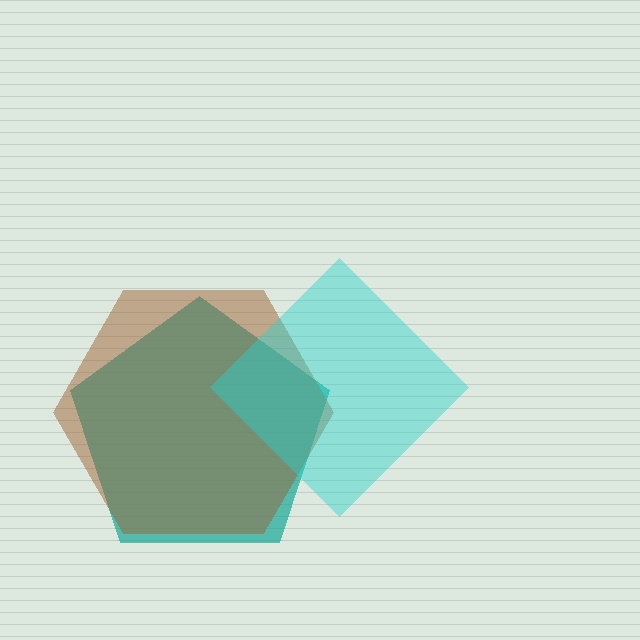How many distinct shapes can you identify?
There are 3 distinct shapes: a teal pentagon, a brown hexagon, a cyan diamond.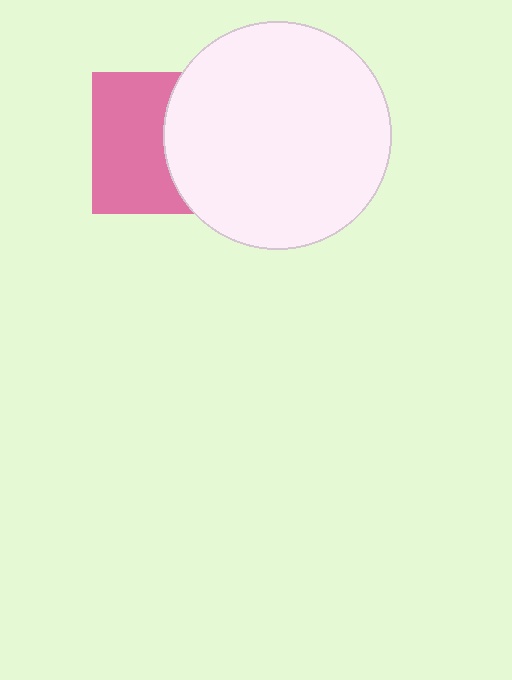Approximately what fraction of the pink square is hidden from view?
Roughly 44% of the pink square is hidden behind the white circle.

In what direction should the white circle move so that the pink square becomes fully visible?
The white circle should move right. That is the shortest direction to clear the overlap and leave the pink square fully visible.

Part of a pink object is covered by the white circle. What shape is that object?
It is a square.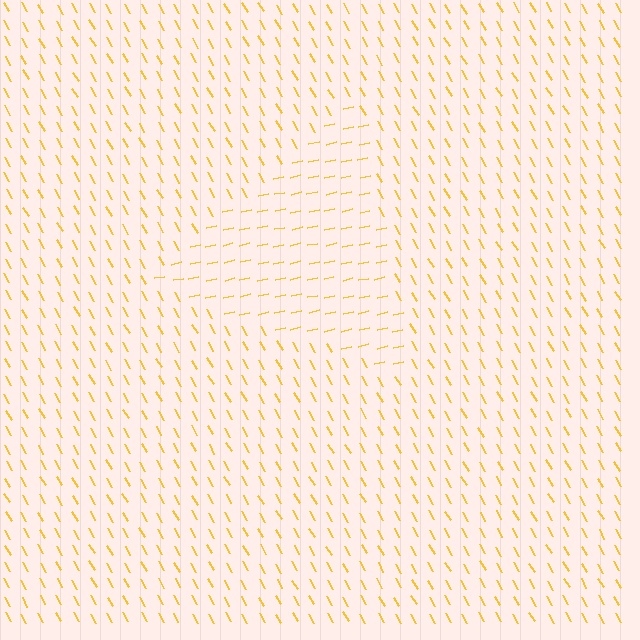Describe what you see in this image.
The image is filled with small yellow line segments. A triangle region in the image has lines oriented differently from the surrounding lines, creating a visible texture boundary.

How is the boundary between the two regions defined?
The boundary is defined purely by a change in line orientation (approximately 72 degrees difference). All lines are the same color and thickness.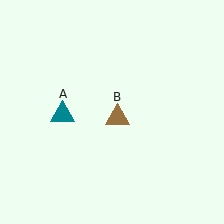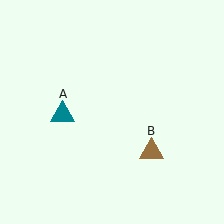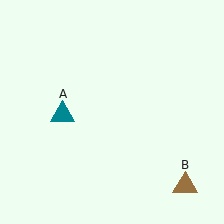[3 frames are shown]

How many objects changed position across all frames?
1 object changed position: brown triangle (object B).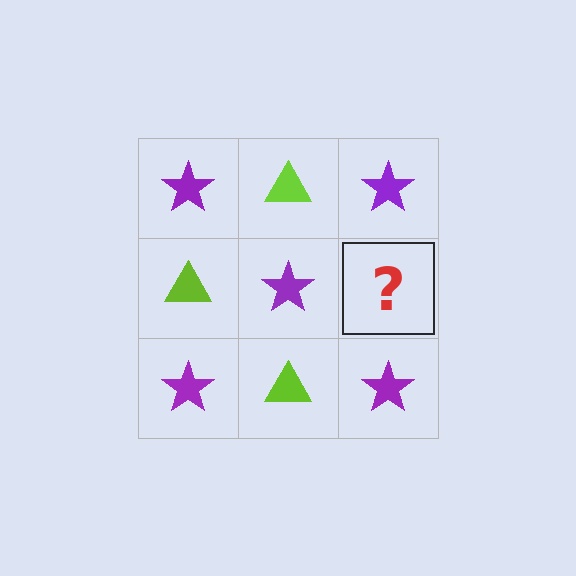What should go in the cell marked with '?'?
The missing cell should contain a lime triangle.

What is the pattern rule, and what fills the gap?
The rule is that it alternates purple star and lime triangle in a checkerboard pattern. The gap should be filled with a lime triangle.